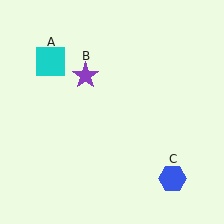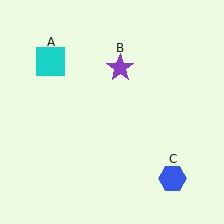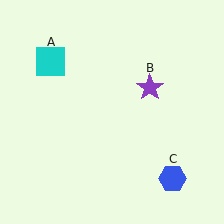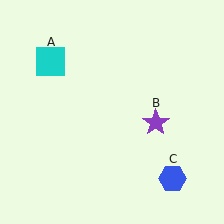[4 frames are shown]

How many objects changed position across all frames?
1 object changed position: purple star (object B).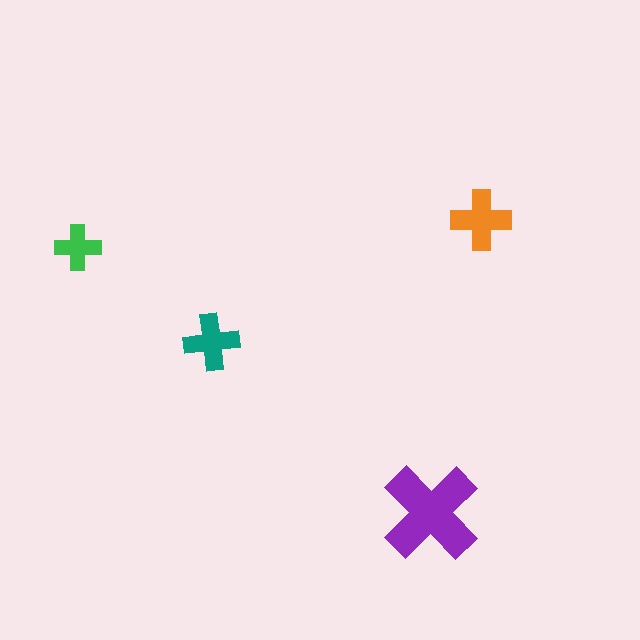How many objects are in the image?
There are 4 objects in the image.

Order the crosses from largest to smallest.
the purple one, the orange one, the teal one, the green one.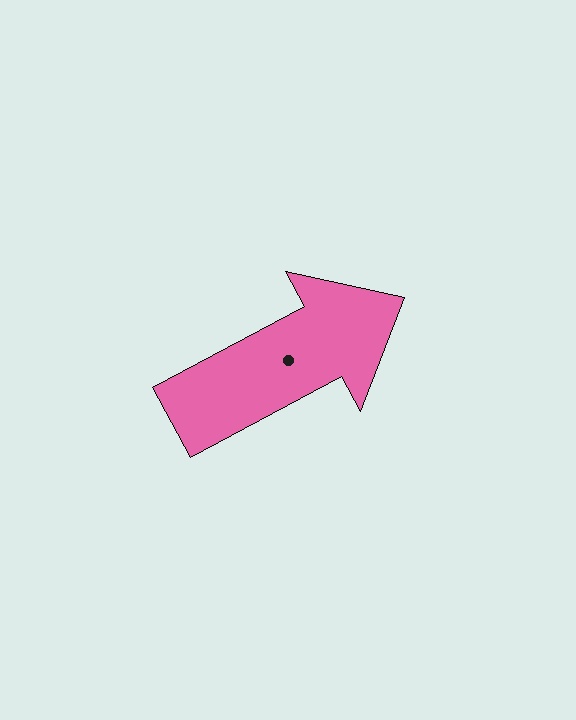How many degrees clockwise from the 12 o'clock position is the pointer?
Approximately 62 degrees.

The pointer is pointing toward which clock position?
Roughly 2 o'clock.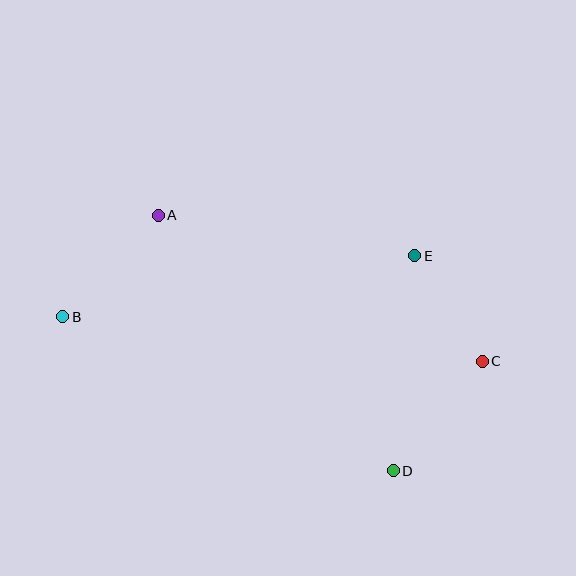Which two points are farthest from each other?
Points B and C are farthest from each other.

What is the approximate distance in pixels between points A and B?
The distance between A and B is approximately 139 pixels.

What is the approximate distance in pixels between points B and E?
The distance between B and E is approximately 357 pixels.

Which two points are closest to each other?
Points C and E are closest to each other.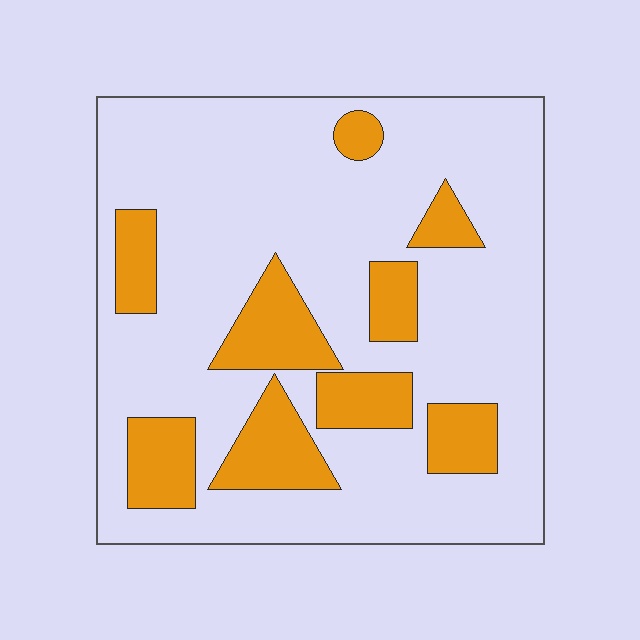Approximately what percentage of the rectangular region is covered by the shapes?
Approximately 25%.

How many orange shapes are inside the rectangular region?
9.